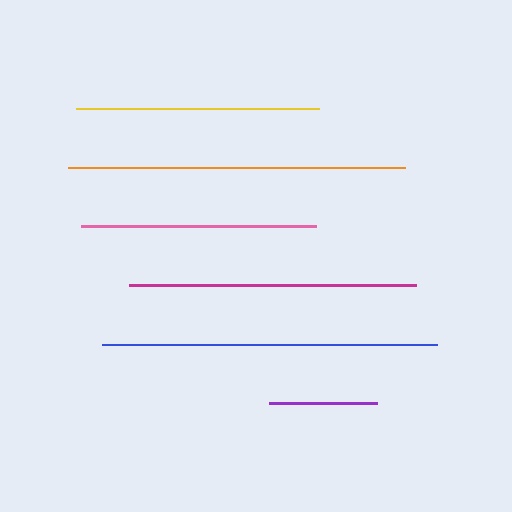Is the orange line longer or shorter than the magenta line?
The orange line is longer than the magenta line.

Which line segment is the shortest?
The purple line is the shortest at approximately 108 pixels.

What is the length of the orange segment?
The orange segment is approximately 337 pixels long.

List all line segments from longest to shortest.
From longest to shortest: orange, blue, magenta, yellow, pink, purple.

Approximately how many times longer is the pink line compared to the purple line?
The pink line is approximately 2.2 times the length of the purple line.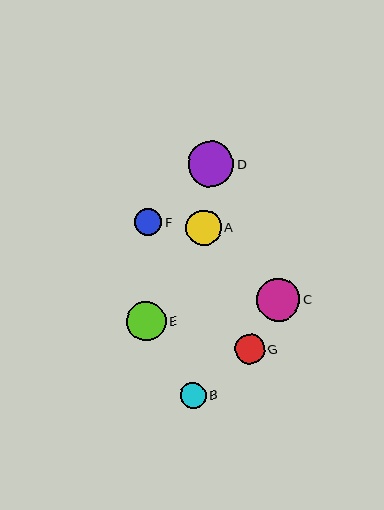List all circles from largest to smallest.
From largest to smallest: D, C, E, A, G, F, B.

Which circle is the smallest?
Circle B is the smallest with a size of approximately 26 pixels.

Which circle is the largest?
Circle D is the largest with a size of approximately 46 pixels.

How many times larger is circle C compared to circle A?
Circle C is approximately 1.2 times the size of circle A.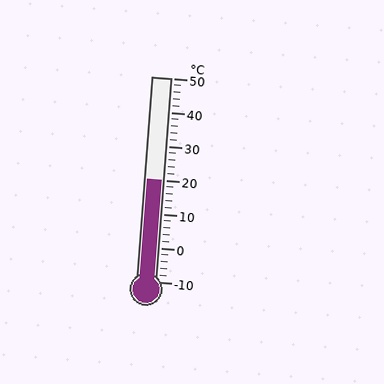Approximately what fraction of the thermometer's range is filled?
The thermometer is filled to approximately 50% of its range.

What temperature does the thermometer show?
The thermometer shows approximately 20°C.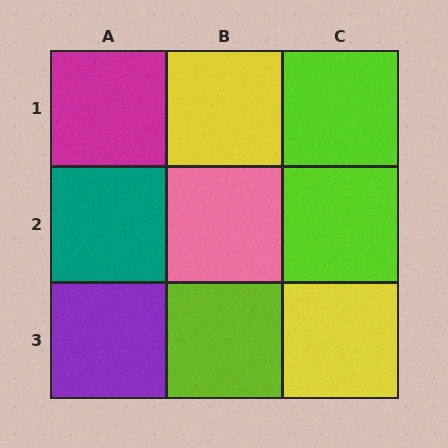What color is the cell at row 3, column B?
Lime.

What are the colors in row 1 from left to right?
Magenta, yellow, lime.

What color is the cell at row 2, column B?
Pink.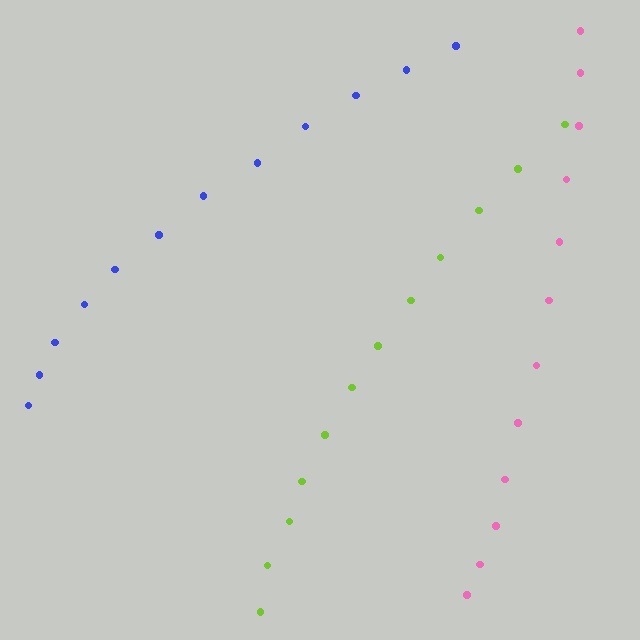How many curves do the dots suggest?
There are 3 distinct paths.